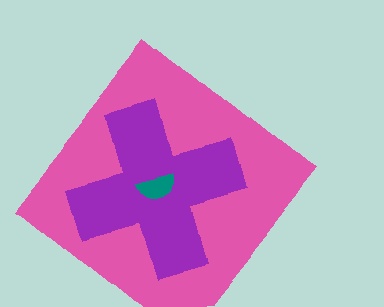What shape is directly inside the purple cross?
The teal semicircle.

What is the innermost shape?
The teal semicircle.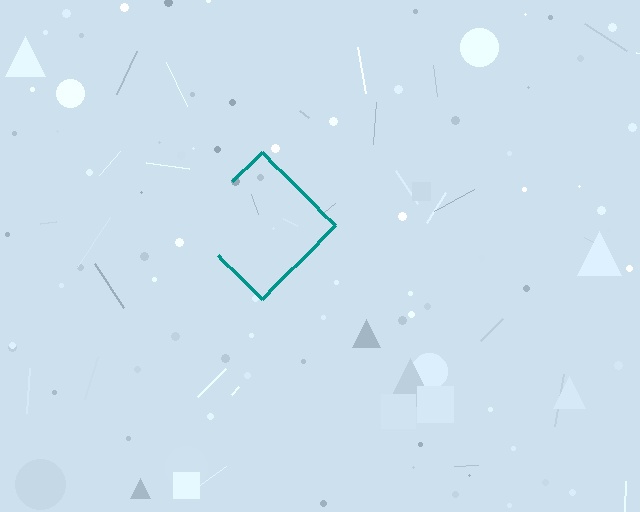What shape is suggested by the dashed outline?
The dashed outline suggests a diamond.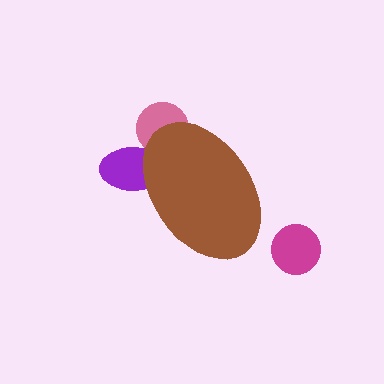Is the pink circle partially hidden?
Yes, the pink circle is partially hidden behind the brown ellipse.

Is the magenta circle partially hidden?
No, the magenta circle is fully visible.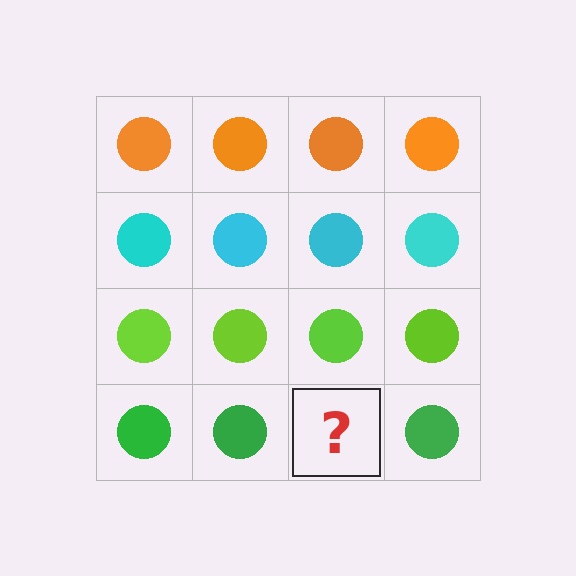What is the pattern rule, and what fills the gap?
The rule is that each row has a consistent color. The gap should be filled with a green circle.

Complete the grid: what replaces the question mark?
The question mark should be replaced with a green circle.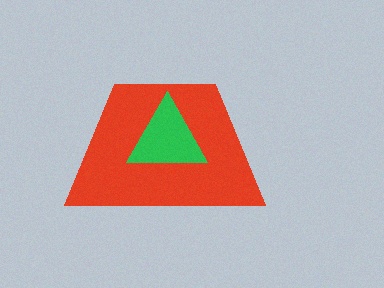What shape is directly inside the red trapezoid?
The green triangle.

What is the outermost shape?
The red trapezoid.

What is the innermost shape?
The green triangle.